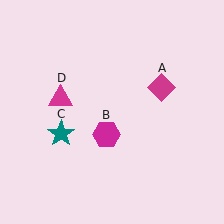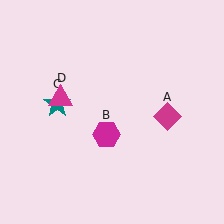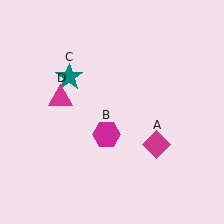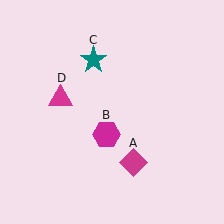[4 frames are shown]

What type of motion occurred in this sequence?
The magenta diamond (object A), teal star (object C) rotated clockwise around the center of the scene.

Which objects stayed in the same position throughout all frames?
Magenta hexagon (object B) and magenta triangle (object D) remained stationary.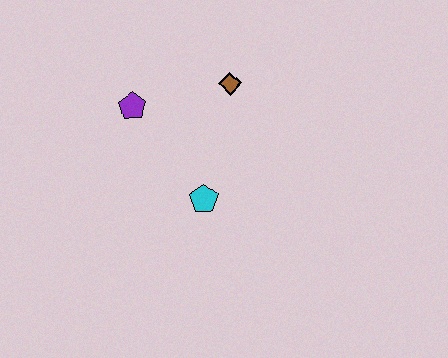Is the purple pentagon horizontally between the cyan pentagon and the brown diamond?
No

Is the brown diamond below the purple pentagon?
No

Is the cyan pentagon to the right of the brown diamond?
No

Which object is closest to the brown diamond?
The purple pentagon is closest to the brown diamond.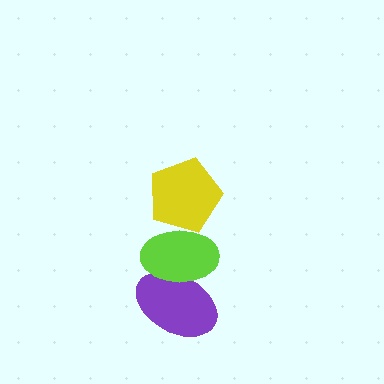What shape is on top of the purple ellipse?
The lime ellipse is on top of the purple ellipse.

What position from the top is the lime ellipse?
The lime ellipse is 2nd from the top.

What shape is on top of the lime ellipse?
The yellow pentagon is on top of the lime ellipse.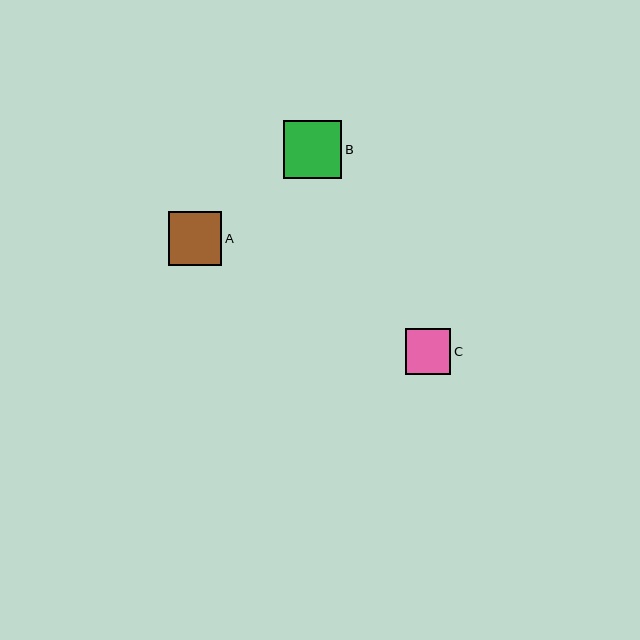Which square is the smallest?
Square C is the smallest with a size of approximately 46 pixels.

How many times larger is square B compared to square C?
Square B is approximately 1.3 times the size of square C.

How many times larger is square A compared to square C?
Square A is approximately 1.2 times the size of square C.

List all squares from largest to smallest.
From largest to smallest: B, A, C.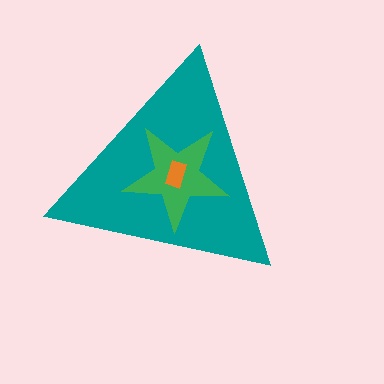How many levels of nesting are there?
3.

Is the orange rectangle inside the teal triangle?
Yes.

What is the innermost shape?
The orange rectangle.